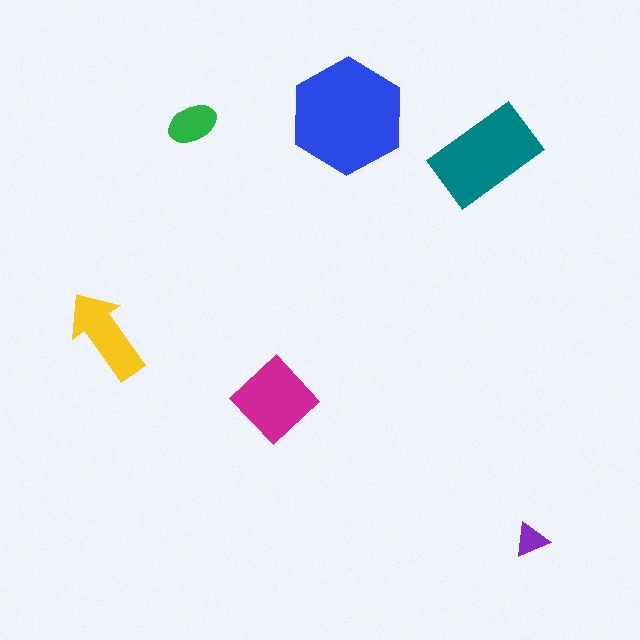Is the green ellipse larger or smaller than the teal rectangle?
Smaller.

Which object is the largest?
The blue hexagon.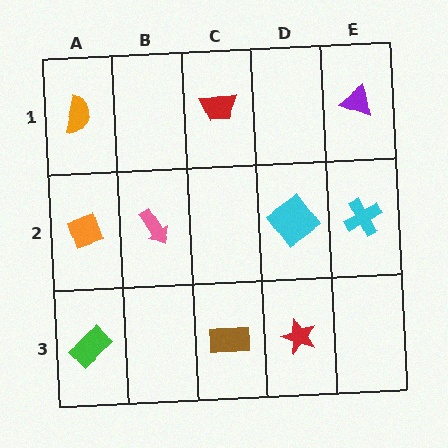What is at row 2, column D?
A cyan diamond.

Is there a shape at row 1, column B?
No, that cell is empty.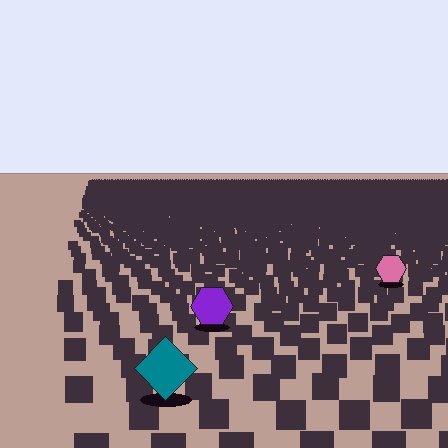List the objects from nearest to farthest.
From nearest to farthest: the teal diamond, the purple hexagon, the pink hexagon.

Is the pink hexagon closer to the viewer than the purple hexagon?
No. The purple hexagon is closer — you can tell from the texture gradient: the ground texture is coarser near it.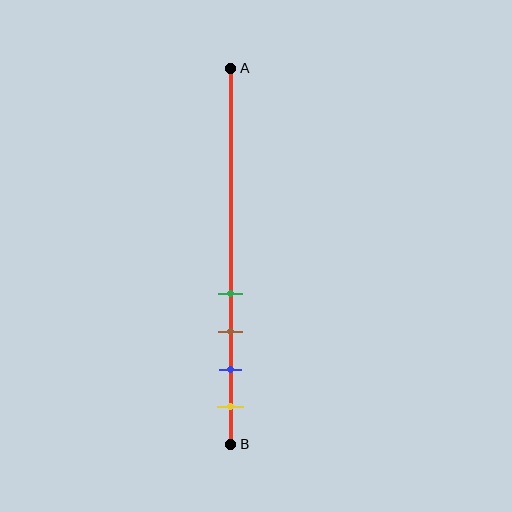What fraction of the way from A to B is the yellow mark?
The yellow mark is approximately 90% (0.9) of the way from A to B.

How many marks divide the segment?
There are 4 marks dividing the segment.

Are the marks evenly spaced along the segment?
Yes, the marks are approximately evenly spaced.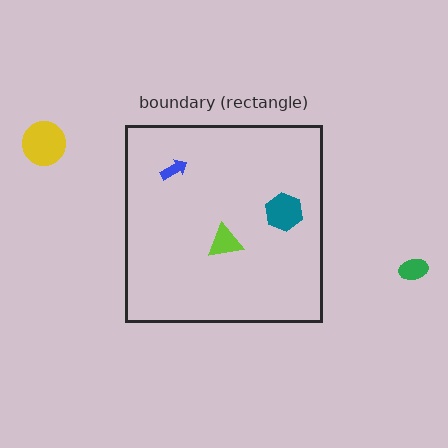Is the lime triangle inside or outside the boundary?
Inside.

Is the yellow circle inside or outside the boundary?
Outside.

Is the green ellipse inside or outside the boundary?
Outside.